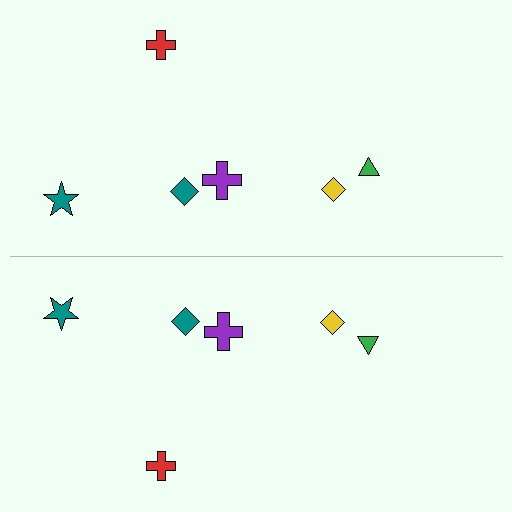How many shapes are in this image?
There are 12 shapes in this image.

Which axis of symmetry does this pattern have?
The pattern has a horizontal axis of symmetry running through the center of the image.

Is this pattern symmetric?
Yes, this pattern has bilateral (reflection) symmetry.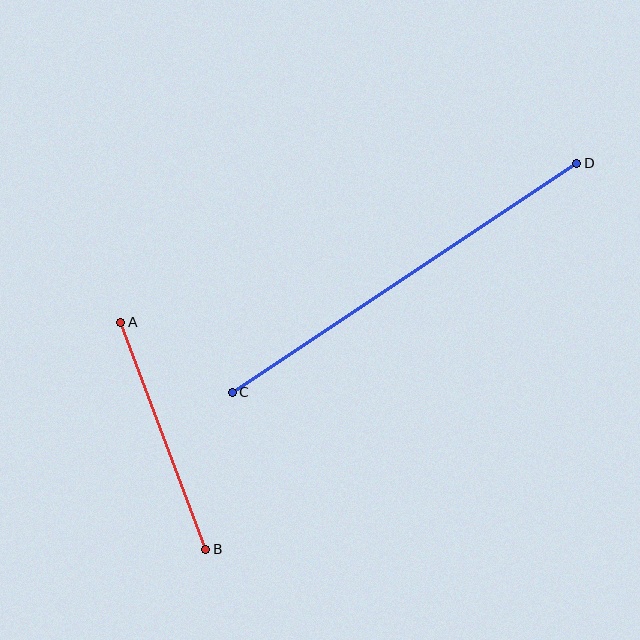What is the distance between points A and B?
The distance is approximately 243 pixels.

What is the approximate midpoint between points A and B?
The midpoint is at approximately (163, 436) pixels.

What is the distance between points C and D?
The distance is approximately 414 pixels.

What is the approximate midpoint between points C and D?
The midpoint is at approximately (404, 278) pixels.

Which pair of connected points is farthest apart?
Points C and D are farthest apart.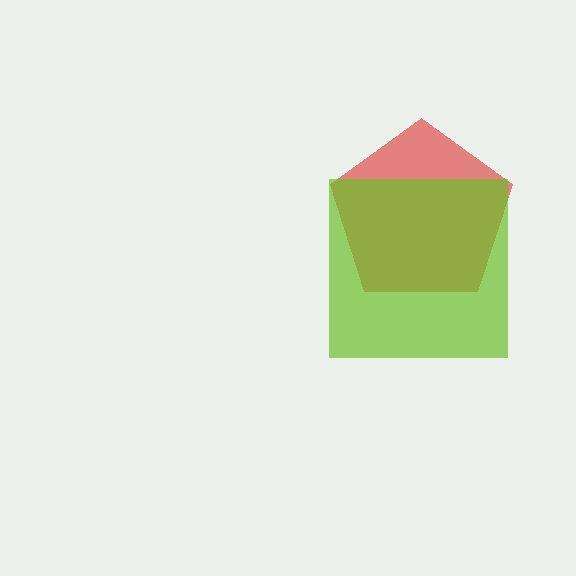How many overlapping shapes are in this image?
There are 2 overlapping shapes in the image.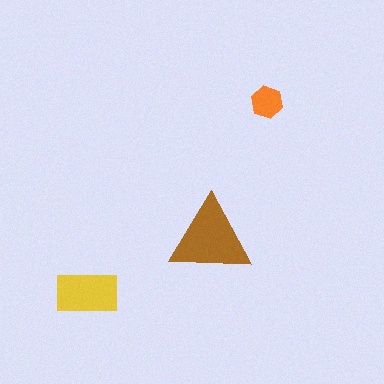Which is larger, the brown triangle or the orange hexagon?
The brown triangle.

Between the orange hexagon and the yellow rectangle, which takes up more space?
The yellow rectangle.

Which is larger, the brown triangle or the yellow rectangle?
The brown triangle.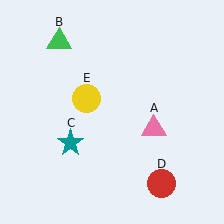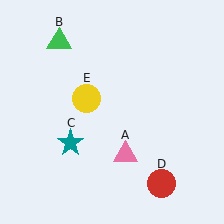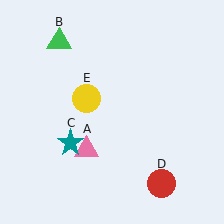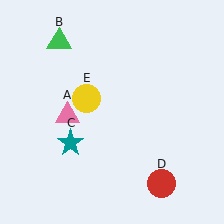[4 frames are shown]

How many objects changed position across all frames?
1 object changed position: pink triangle (object A).